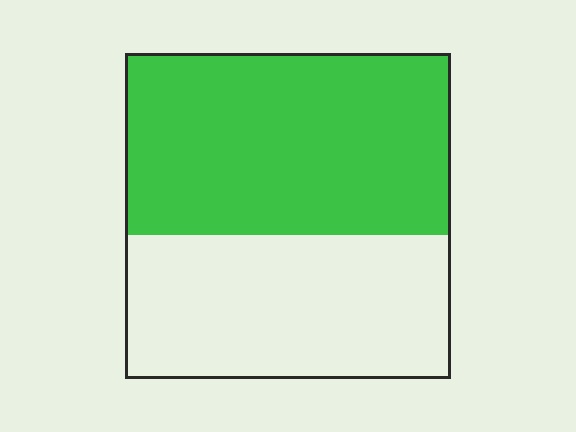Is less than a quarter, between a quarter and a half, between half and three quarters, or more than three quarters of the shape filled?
Between half and three quarters.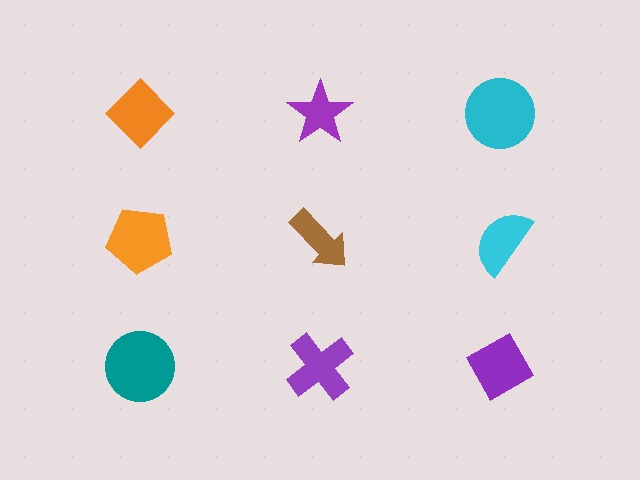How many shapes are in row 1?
3 shapes.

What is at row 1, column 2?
A purple star.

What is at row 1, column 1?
An orange diamond.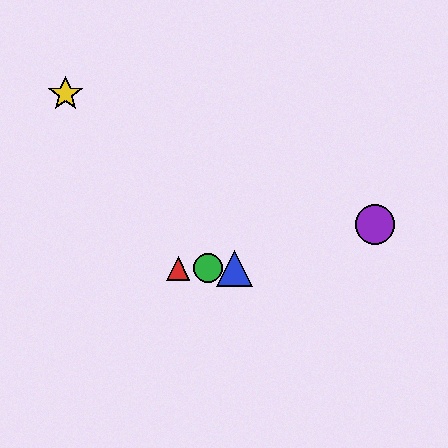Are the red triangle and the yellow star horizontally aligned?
No, the red triangle is at y≈268 and the yellow star is at y≈94.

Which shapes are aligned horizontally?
The red triangle, the blue triangle, the green circle are aligned horizontally.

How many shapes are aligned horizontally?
3 shapes (the red triangle, the blue triangle, the green circle) are aligned horizontally.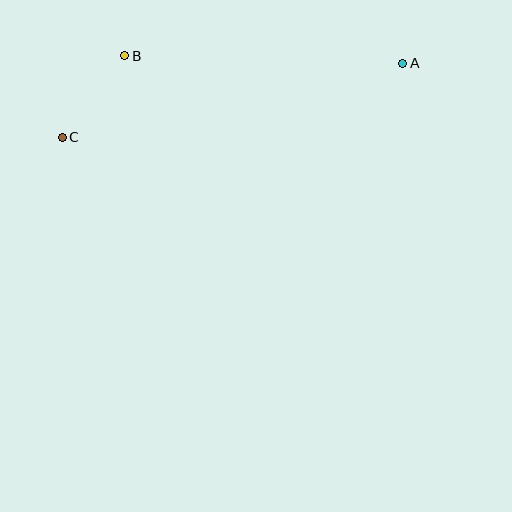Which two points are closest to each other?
Points B and C are closest to each other.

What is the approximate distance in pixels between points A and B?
The distance between A and B is approximately 278 pixels.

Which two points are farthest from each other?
Points A and C are farthest from each other.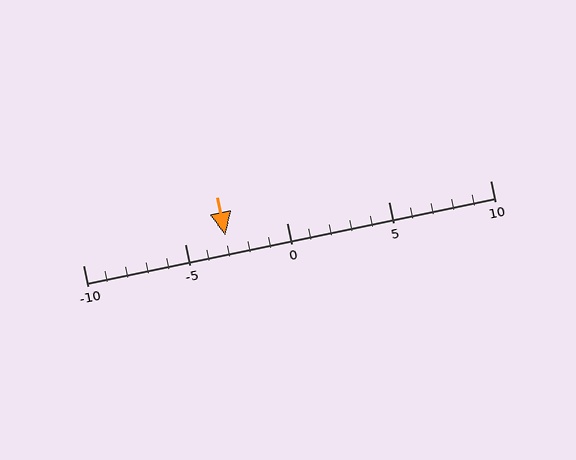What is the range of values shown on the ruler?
The ruler shows values from -10 to 10.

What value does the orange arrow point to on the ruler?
The orange arrow points to approximately -3.